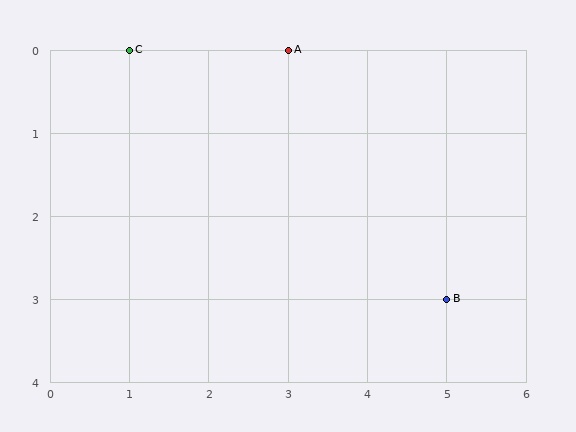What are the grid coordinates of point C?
Point C is at grid coordinates (1, 0).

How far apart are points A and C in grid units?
Points A and C are 2 columns apart.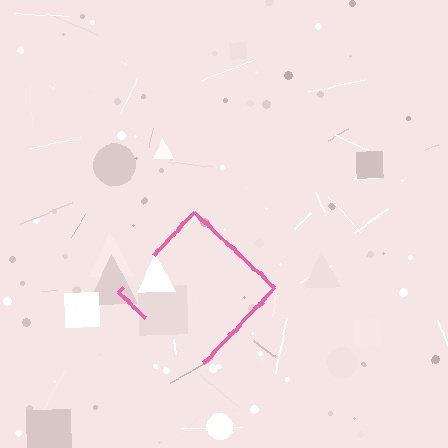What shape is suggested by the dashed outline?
The dashed outline suggests a diamond.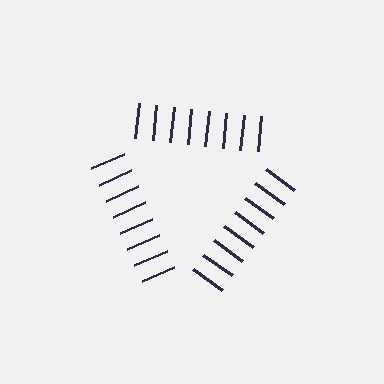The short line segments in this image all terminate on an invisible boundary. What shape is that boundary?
An illusory triangle — the line segments terminate on its edges but no continuous stroke is drawn.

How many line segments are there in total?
24 — 8 along each of the 3 edges.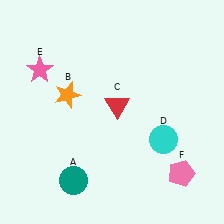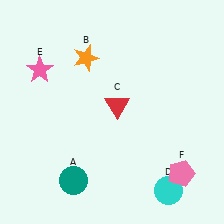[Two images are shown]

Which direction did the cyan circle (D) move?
The cyan circle (D) moved down.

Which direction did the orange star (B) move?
The orange star (B) moved up.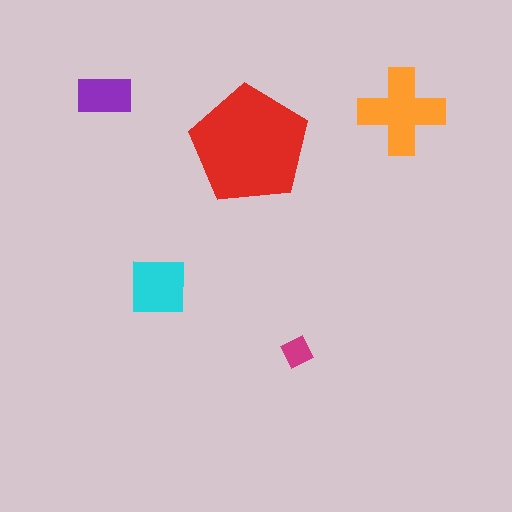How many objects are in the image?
There are 5 objects in the image.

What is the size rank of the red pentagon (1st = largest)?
1st.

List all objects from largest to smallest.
The red pentagon, the orange cross, the cyan square, the purple rectangle, the magenta diamond.